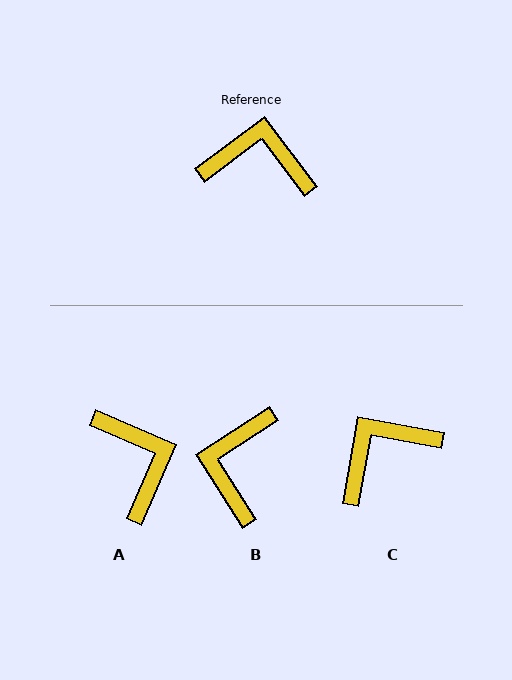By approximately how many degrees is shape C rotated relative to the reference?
Approximately 43 degrees counter-clockwise.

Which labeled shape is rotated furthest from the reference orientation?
B, about 85 degrees away.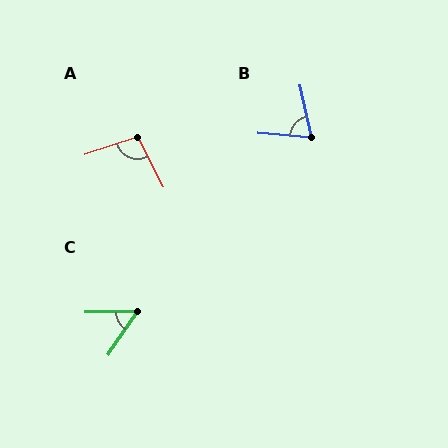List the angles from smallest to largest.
C (55°), B (73°), A (99°).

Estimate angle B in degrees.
Approximately 73 degrees.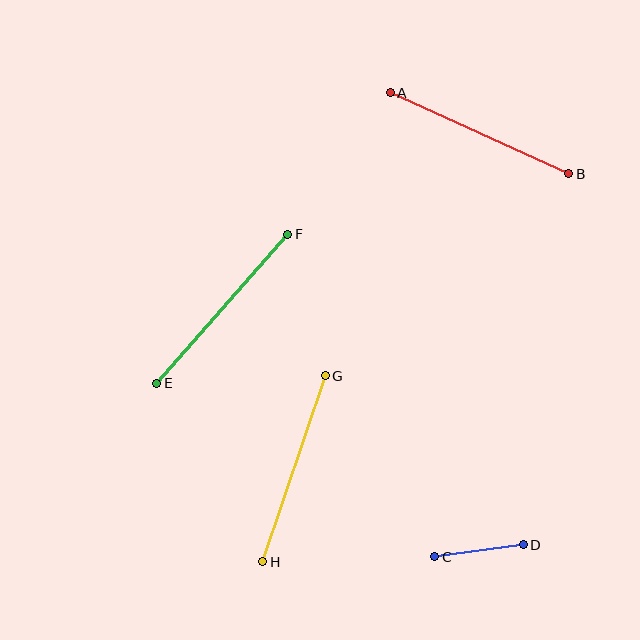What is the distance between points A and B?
The distance is approximately 196 pixels.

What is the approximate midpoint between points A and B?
The midpoint is at approximately (479, 133) pixels.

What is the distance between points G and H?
The distance is approximately 196 pixels.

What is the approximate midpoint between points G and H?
The midpoint is at approximately (294, 469) pixels.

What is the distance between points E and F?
The distance is approximately 198 pixels.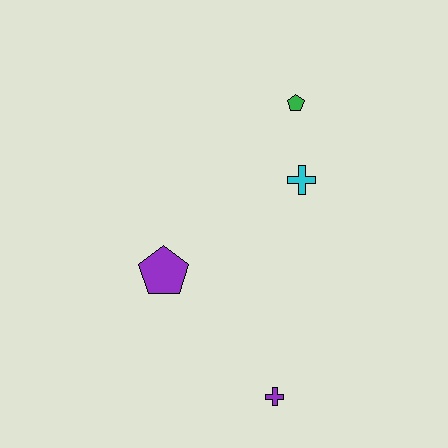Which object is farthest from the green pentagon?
The purple cross is farthest from the green pentagon.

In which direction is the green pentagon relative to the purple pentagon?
The green pentagon is above the purple pentagon.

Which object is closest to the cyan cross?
The green pentagon is closest to the cyan cross.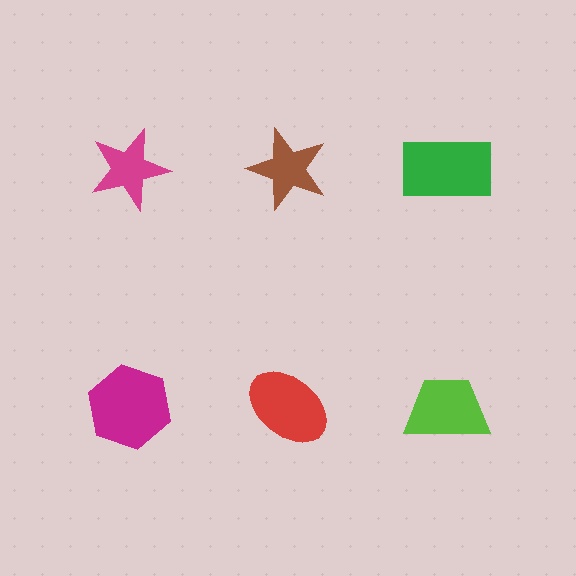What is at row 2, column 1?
A magenta hexagon.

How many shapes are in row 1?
3 shapes.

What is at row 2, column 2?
A red ellipse.